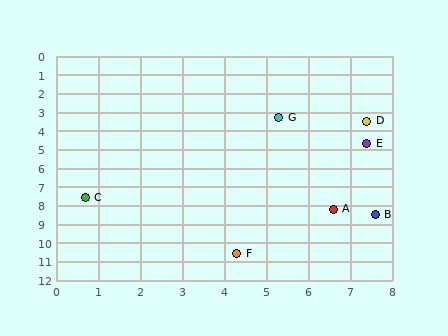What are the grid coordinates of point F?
Point F is at approximately (4.3, 10.6).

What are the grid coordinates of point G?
Point G is at approximately (5.3, 3.3).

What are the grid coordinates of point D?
Point D is at approximately (7.4, 3.5).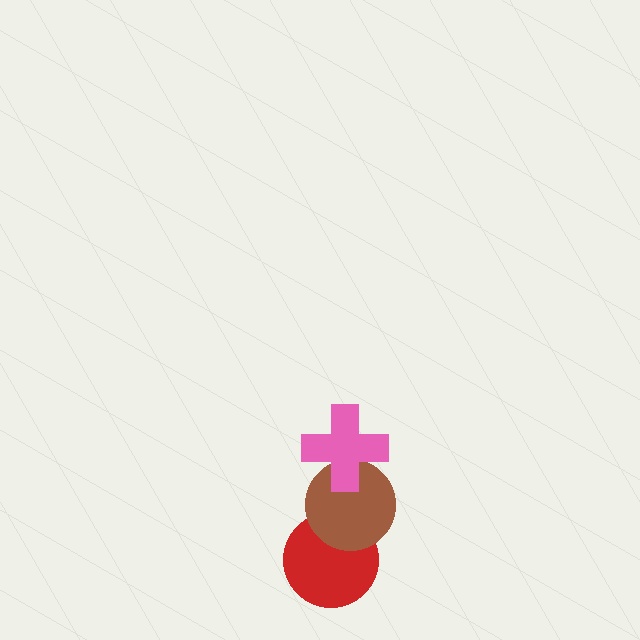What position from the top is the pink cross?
The pink cross is 1st from the top.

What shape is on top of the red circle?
The brown circle is on top of the red circle.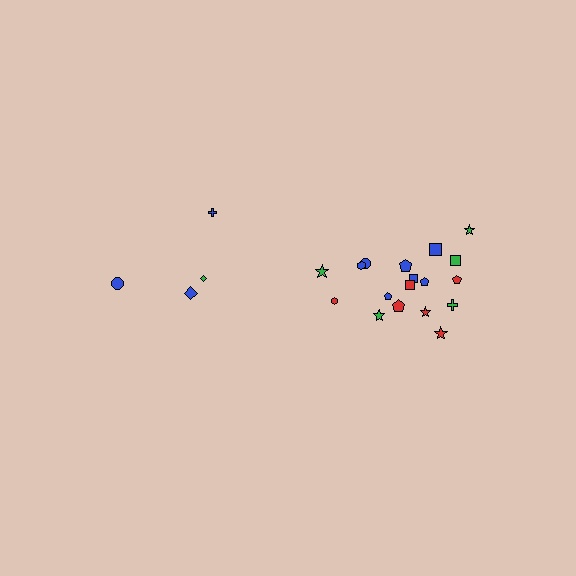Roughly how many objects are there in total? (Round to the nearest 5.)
Roughly 20 objects in total.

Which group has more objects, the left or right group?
The right group.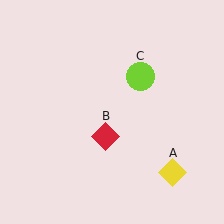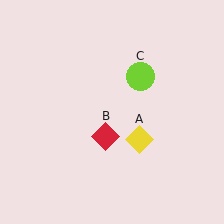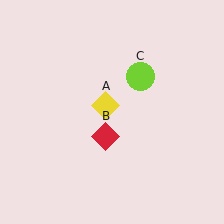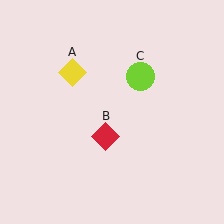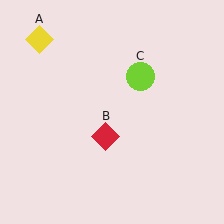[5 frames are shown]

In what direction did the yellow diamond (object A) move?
The yellow diamond (object A) moved up and to the left.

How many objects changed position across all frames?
1 object changed position: yellow diamond (object A).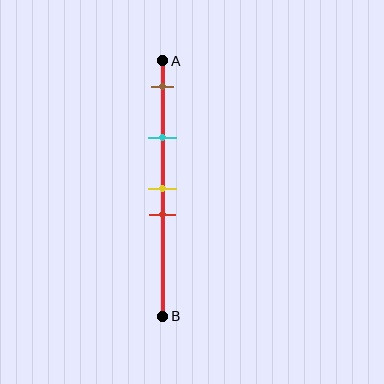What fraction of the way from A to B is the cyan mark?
The cyan mark is approximately 30% (0.3) of the way from A to B.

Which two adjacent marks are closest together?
The yellow and red marks are the closest adjacent pair.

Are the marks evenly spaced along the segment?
No, the marks are not evenly spaced.